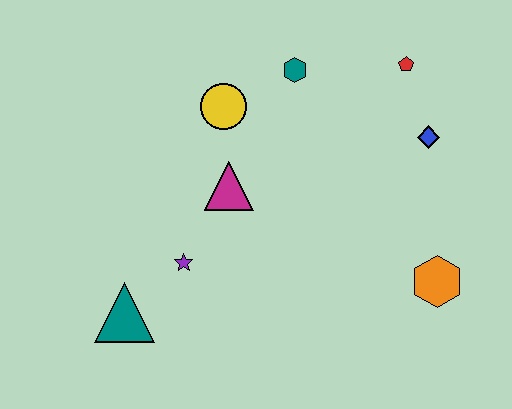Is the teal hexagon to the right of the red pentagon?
No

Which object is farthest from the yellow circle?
The orange hexagon is farthest from the yellow circle.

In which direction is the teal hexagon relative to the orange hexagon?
The teal hexagon is above the orange hexagon.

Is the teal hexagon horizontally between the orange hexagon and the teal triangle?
Yes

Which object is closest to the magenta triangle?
The yellow circle is closest to the magenta triangle.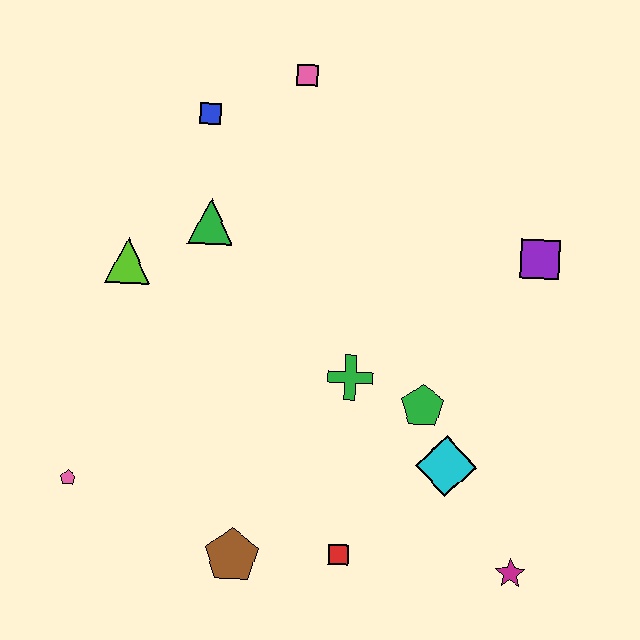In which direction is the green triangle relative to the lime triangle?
The green triangle is to the right of the lime triangle.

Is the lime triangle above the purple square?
No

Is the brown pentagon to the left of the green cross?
Yes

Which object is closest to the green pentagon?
The cyan diamond is closest to the green pentagon.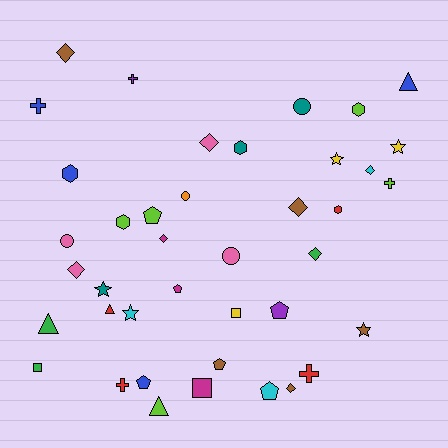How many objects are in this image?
There are 40 objects.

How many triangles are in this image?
There are 4 triangles.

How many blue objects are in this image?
There are 4 blue objects.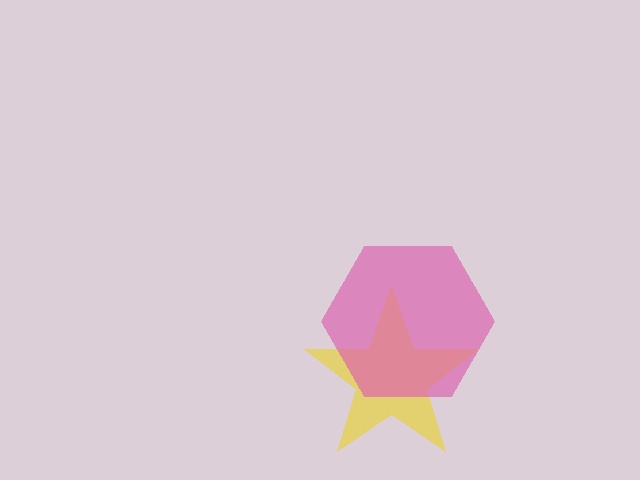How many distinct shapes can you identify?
There are 2 distinct shapes: a yellow star, a pink hexagon.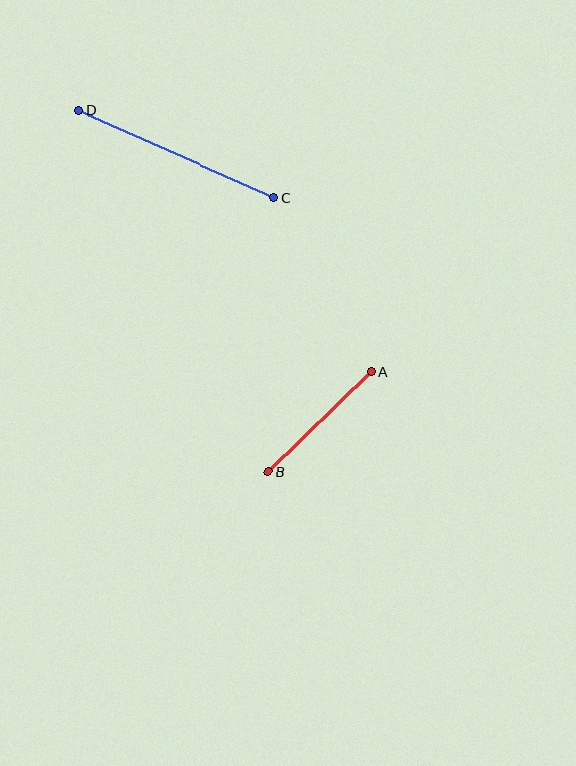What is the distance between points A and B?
The distance is approximately 143 pixels.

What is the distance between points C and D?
The distance is approximately 214 pixels.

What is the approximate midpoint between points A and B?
The midpoint is at approximately (320, 422) pixels.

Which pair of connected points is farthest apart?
Points C and D are farthest apart.